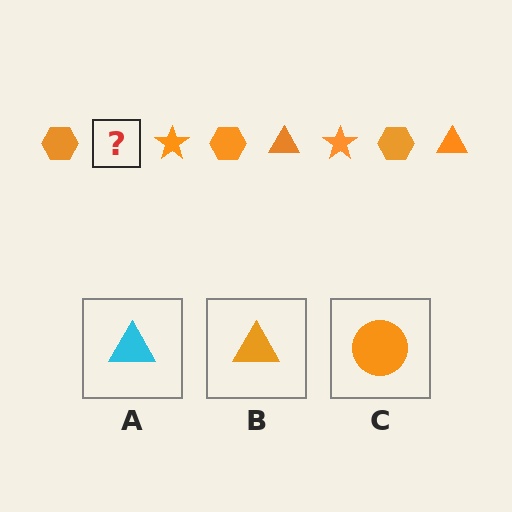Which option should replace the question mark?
Option B.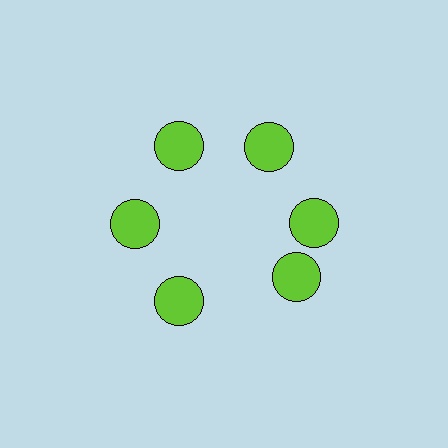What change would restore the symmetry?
The symmetry would be restored by rotating it back into even spacing with its neighbors so that all 6 circles sit at equal angles and equal distance from the center.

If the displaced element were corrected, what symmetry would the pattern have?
It would have 6-fold rotational symmetry — the pattern would map onto itself every 60 degrees.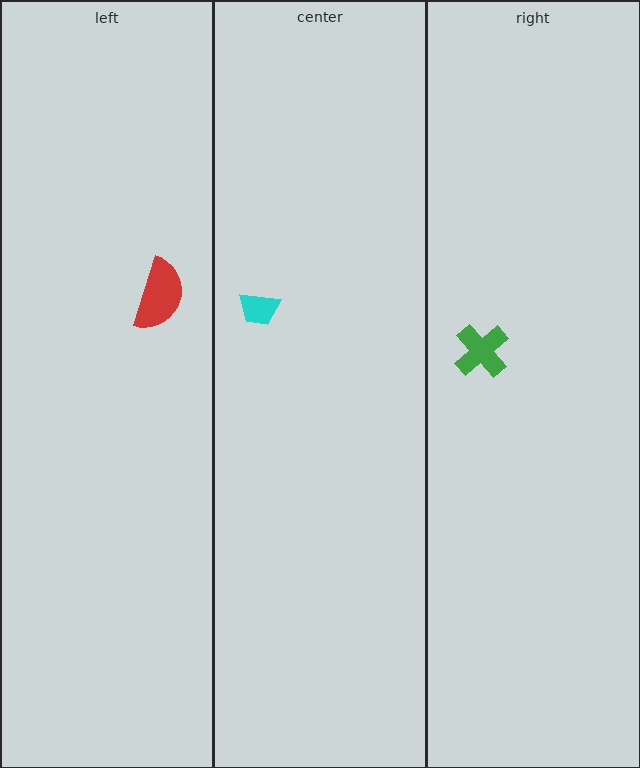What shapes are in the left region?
The red semicircle.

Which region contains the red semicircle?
The left region.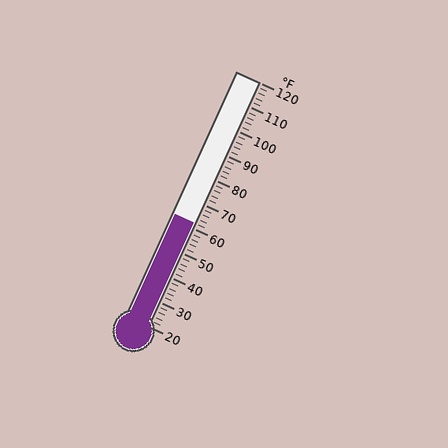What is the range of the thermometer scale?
The thermometer scale ranges from 20°F to 120°F.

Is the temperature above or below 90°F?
The temperature is below 90°F.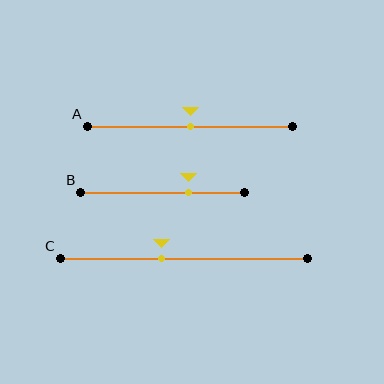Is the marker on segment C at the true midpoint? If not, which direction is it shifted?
No, the marker on segment C is shifted to the left by about 9% of the segment length.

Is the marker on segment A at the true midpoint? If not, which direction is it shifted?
Yes, the marker on segment A is at the true midpoint.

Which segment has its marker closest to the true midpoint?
Segment A has its marker closest to the true midpoint.